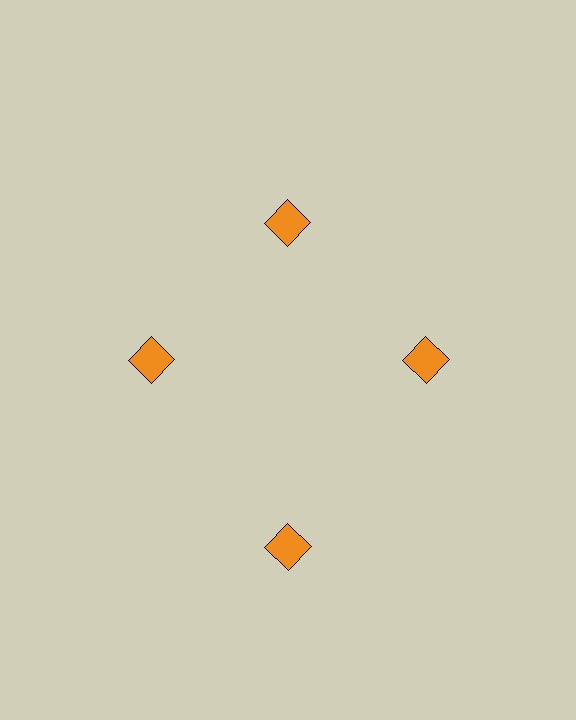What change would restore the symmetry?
The symmetry would be restored by moving it inward, back onto the ring so that all 4 diamonds sit at equal angles and equal distance from the center.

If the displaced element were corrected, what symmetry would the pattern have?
It would have 4-fold rotational symmetry — the pattern would map onto itself every 90 degrees.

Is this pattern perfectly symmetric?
No. The 4 orange diamonds are arranged in a ring, but one element near the 6 o'clock position is pushed outward from the center, breaking the 4-fold rotational symmetry.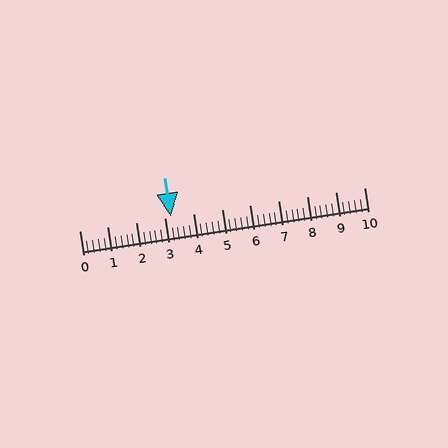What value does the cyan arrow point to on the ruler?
The cyan arrow points to approximately 3.2.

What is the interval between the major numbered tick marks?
The major tick marks are spaced 1 units apart.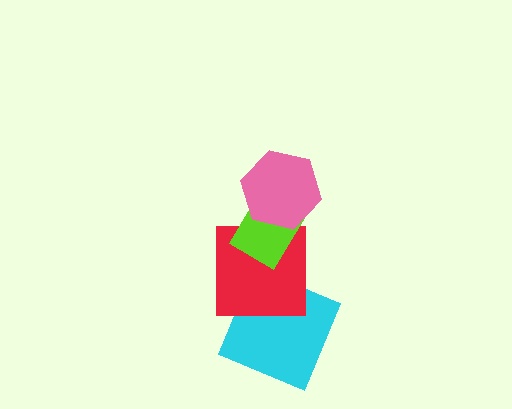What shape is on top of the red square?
The lime rectangle is on top of the red square.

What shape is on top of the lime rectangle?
The pink hexagon is on top of the lime rectangle.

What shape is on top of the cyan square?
The red square is on top of the cyan square.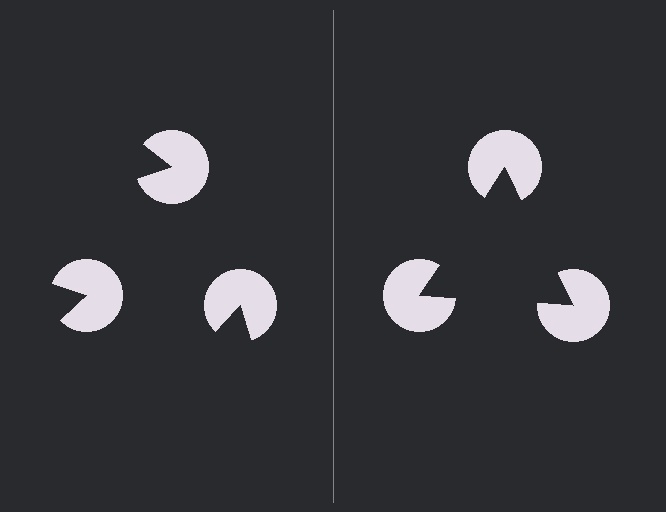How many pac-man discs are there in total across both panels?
6 — 3 on each side.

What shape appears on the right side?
An illusory triangle.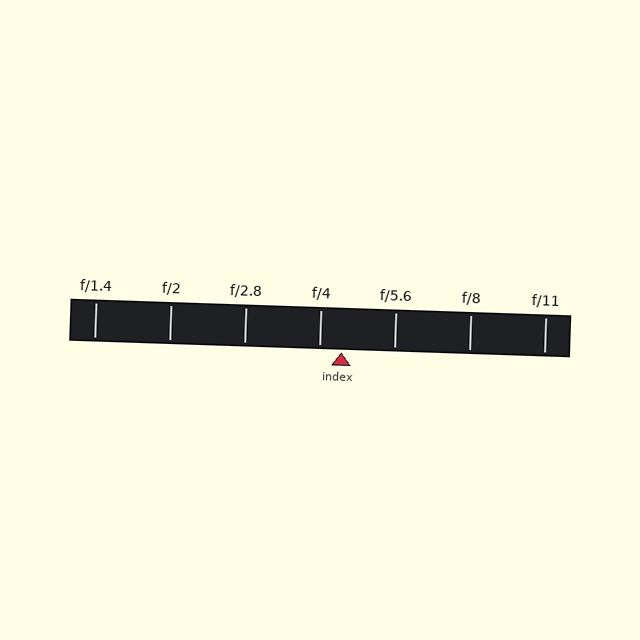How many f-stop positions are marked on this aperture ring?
There are 7 f-stop positions marked.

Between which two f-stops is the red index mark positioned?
The index mark is between f/4 and f/5.6.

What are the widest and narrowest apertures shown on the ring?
The widest aperture shown is f/1.4 and the narrowest is f/11.